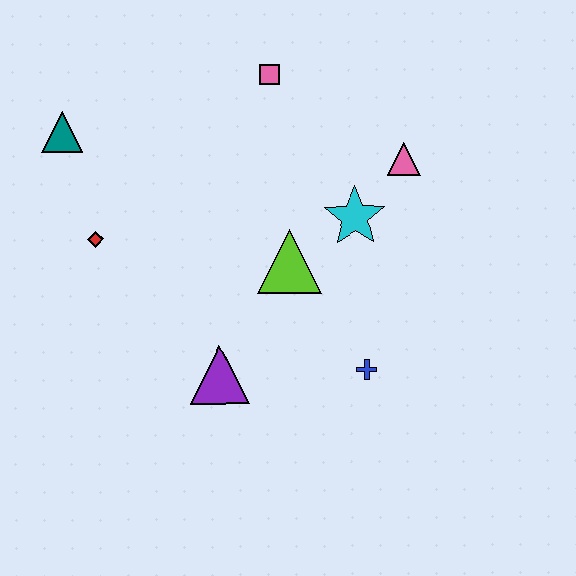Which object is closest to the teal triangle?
The red diamond is closest to the teal triangle.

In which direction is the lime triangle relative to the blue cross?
The lime triangle is above the blue cross.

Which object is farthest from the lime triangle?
The teal triangle is farthest from the lime triangle.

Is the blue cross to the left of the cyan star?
No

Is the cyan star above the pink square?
No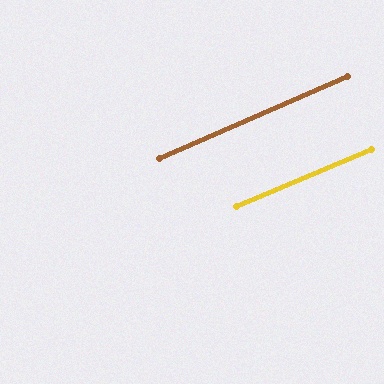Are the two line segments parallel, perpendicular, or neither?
Parallel — their directions differ by only 0.9°.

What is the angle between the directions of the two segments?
Approximately 1 degree.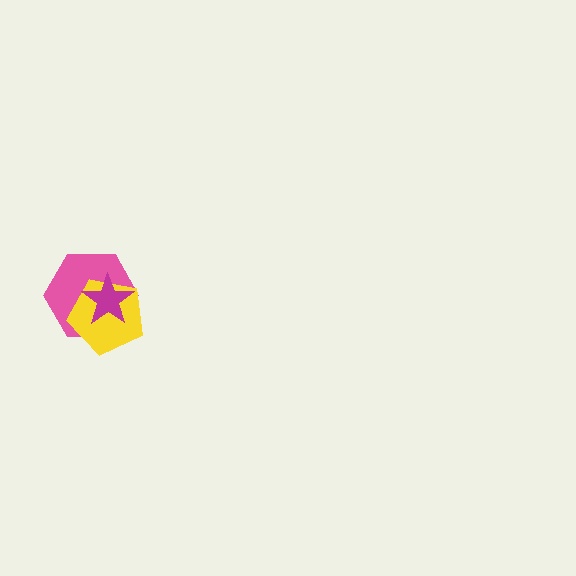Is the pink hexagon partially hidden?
Yes, it is partially covered by another shape.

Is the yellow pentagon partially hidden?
Yes, it is partially covered by another shape.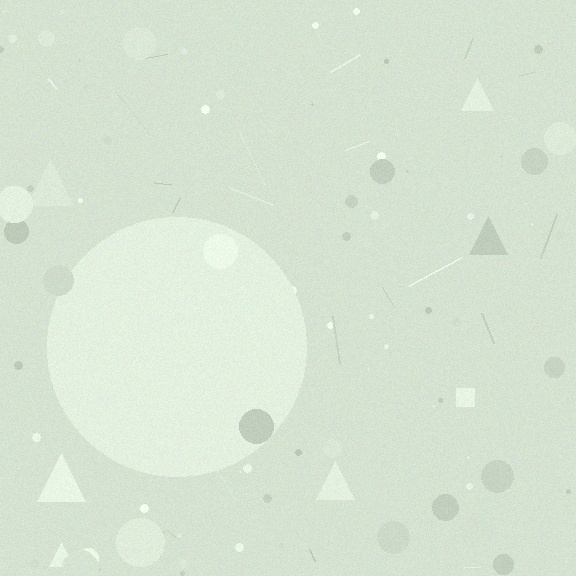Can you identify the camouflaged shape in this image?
The camouflaged shape is a circle.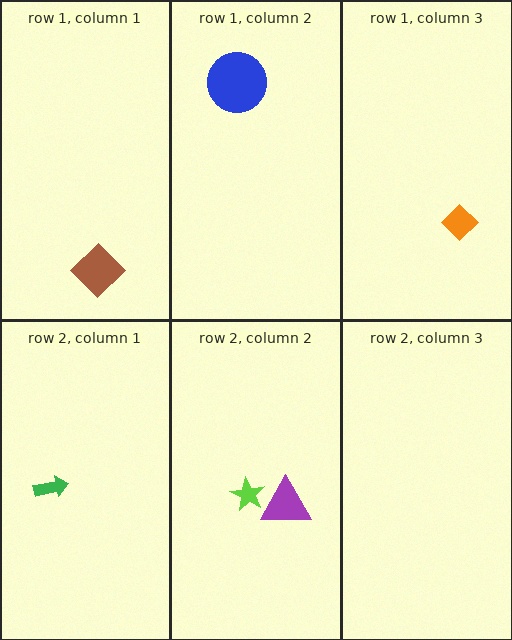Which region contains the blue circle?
The row 1, column 2 region.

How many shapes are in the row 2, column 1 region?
1.